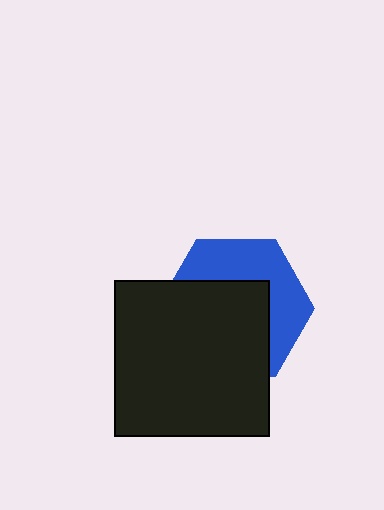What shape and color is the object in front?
The object in front is a black square.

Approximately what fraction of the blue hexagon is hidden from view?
Roughly 58% of the blue hexagon is hidden behind the black square.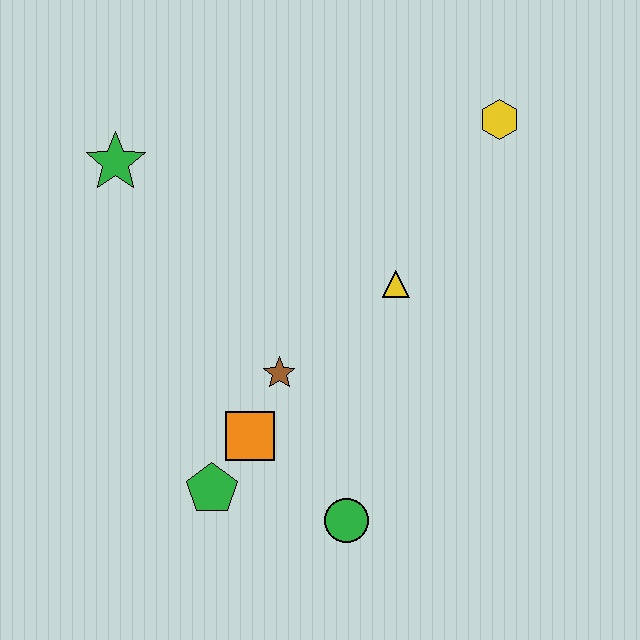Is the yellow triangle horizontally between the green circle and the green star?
No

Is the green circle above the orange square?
No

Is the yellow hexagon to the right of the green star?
Yes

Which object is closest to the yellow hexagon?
The yellow triangle is closest to the yellow hexagon.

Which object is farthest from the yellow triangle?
The green star is farthest from the yellow triangle.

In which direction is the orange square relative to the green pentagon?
The orange square is above the green pentagon.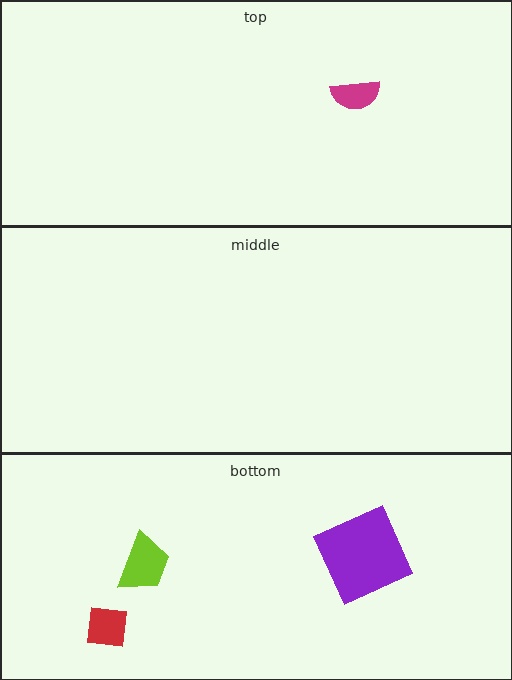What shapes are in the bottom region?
The lime trapezoid, the red square, the purple square.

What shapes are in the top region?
The magenta semicircle.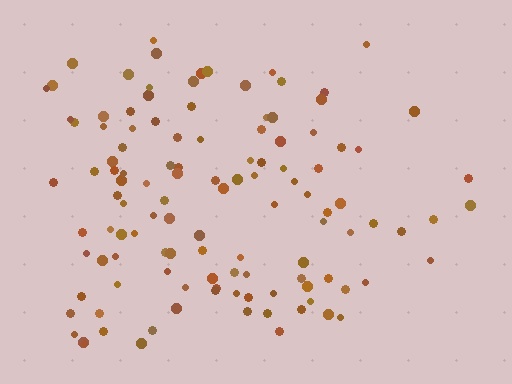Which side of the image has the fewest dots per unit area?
The right.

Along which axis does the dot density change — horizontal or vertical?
Horizontal.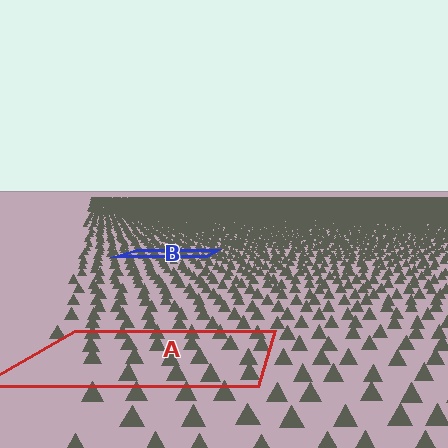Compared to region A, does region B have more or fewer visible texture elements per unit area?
Region B has more texture elements per unit area — they are packed more densely because it is farther away.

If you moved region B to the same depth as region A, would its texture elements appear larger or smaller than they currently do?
They would appear larger. At a closer depth, the same texture elements are projected at a bigger on-screen size.